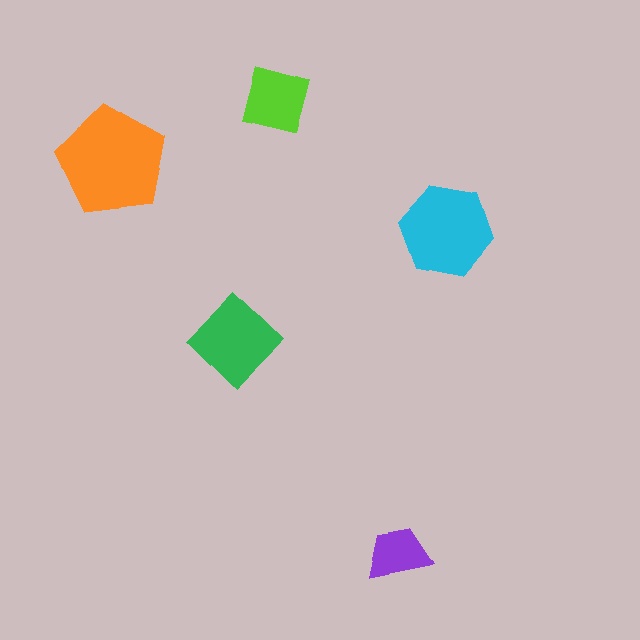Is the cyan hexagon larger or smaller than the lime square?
Larger.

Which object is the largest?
The orange pentagon.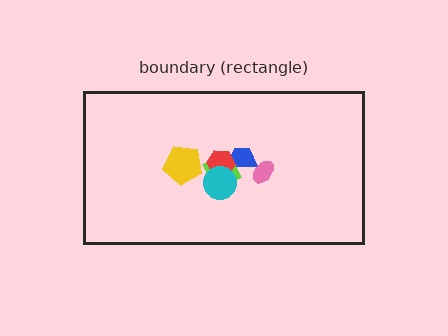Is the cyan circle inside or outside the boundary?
Inside.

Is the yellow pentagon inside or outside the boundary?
Inside.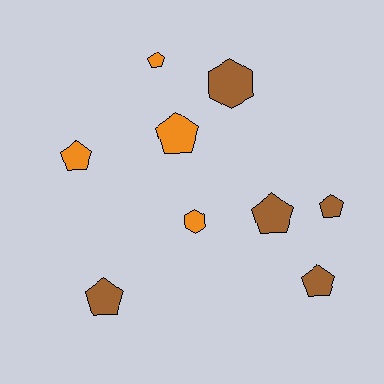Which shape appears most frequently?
Pentagon, with 7 objects.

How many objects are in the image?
There are 9 objects.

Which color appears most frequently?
Brown, with 5 objects.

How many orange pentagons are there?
There are 3 orange pentagons.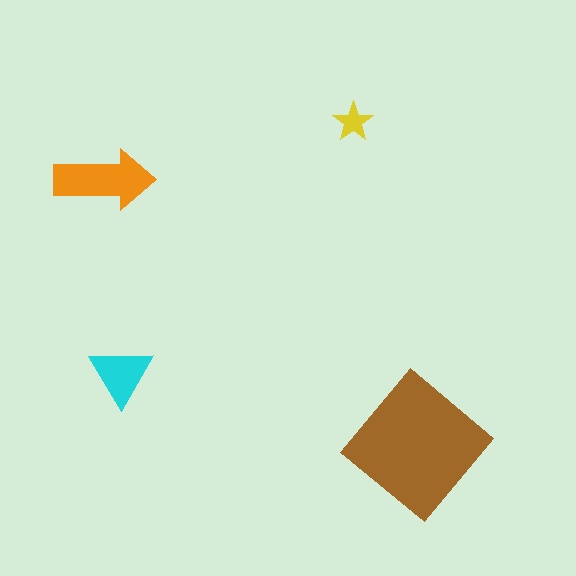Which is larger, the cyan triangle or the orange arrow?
The orange arrow.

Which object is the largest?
The brown diamond.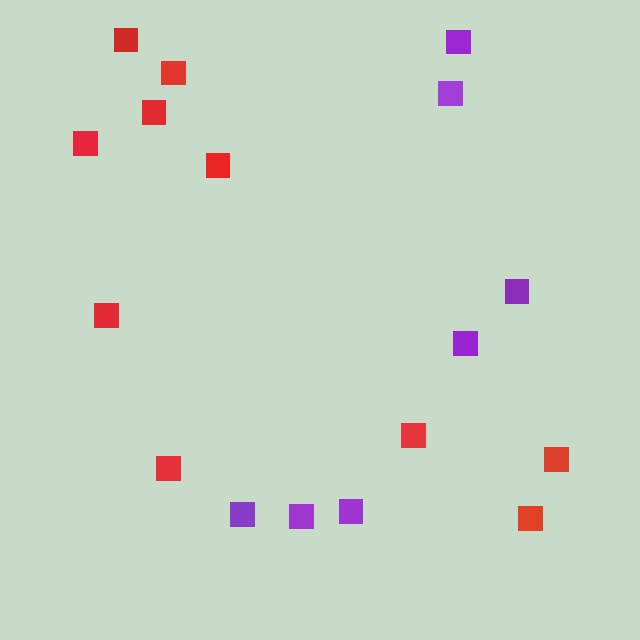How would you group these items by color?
There are 2 groups: one group of red squares (10) and one group of purple squares (7).